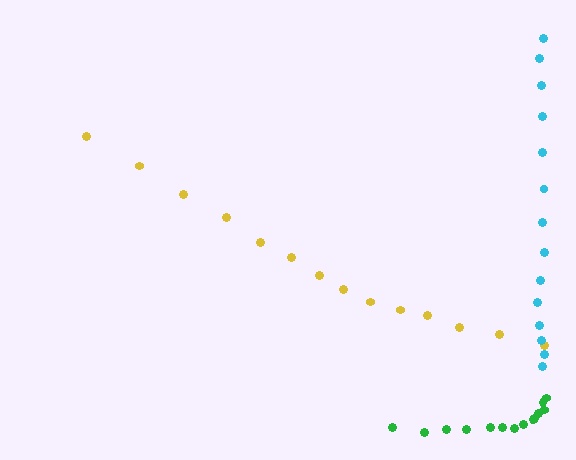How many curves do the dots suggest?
There are 3 distinct paths.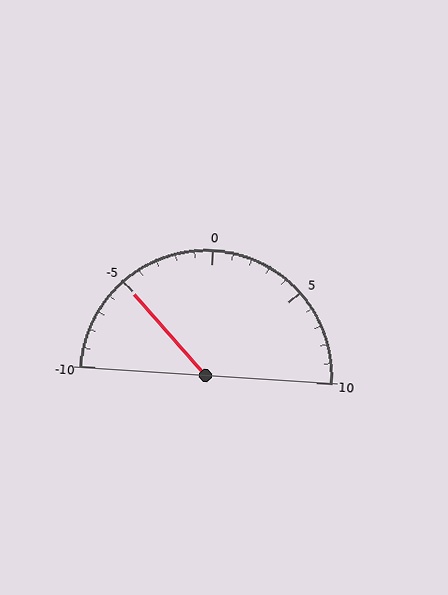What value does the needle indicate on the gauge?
The needle indicates approximately -5.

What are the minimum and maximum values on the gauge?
The gauge ranges from -10 to 10.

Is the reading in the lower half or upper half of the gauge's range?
The reading is in the lower half of the range (-10 to 10).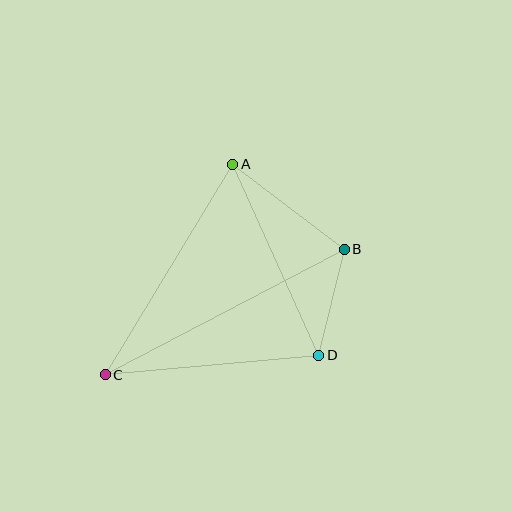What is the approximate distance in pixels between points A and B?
The distance between A and B is approximately 140 pixels.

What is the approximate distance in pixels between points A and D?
The distance between A and D is approximately 209 pixels.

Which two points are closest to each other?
Points B and D are closest to each other.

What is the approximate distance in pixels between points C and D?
The distance between C and D is approximately 215 pixels.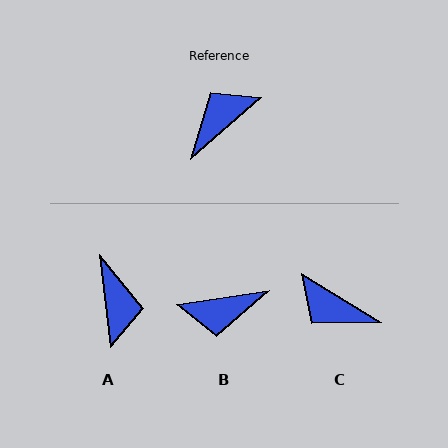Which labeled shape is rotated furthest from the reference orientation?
B, about 147 degrees away.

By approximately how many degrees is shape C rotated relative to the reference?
Approximately 107 degrees counter-clockwise.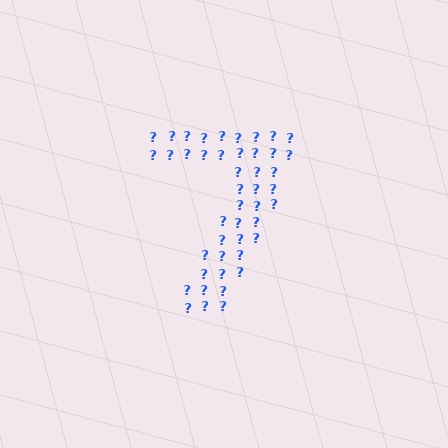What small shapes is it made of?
It is made of small question marks.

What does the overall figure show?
The overall figure shows the digit 7.